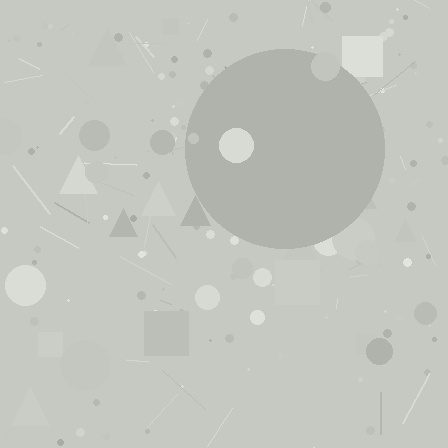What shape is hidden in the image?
A circle is hidden in the image.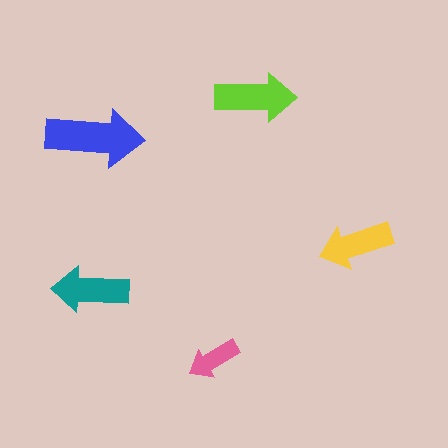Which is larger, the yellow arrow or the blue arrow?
The blue one.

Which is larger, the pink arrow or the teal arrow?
The teal one.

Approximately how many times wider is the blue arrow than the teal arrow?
About 1.5 times wider.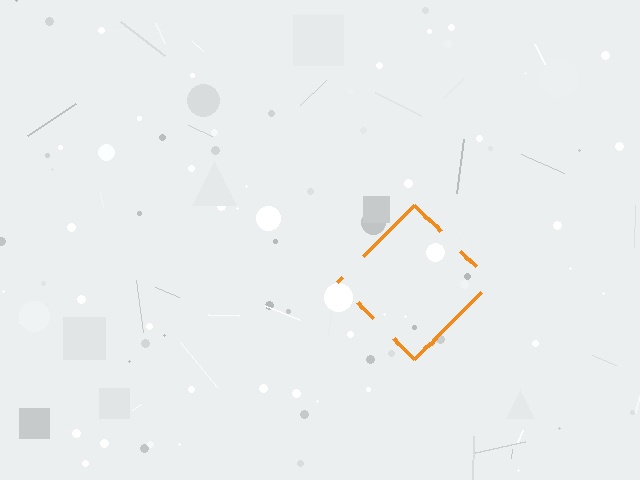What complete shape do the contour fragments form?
The contour fragments form a diamond.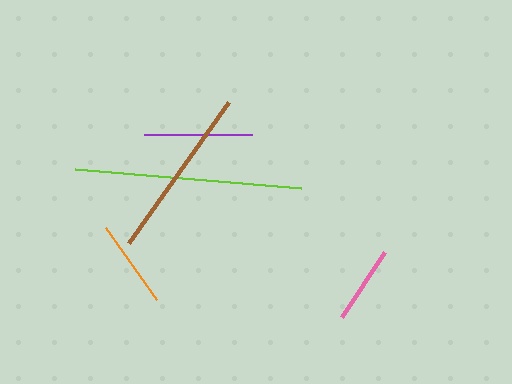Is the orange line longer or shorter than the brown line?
The brown line is longer than the orange line.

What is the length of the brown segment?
The brown segment is approximately 174 pixels long.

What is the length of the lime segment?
The lime segment is approximately 227 pixels long.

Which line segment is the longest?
The lime line is the longest at approximately 227 pixels.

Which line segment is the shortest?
The pink line is the shortest at approximately 77 pixels.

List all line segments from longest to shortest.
From longest to shortest: lime, brown, purple, orange, pink.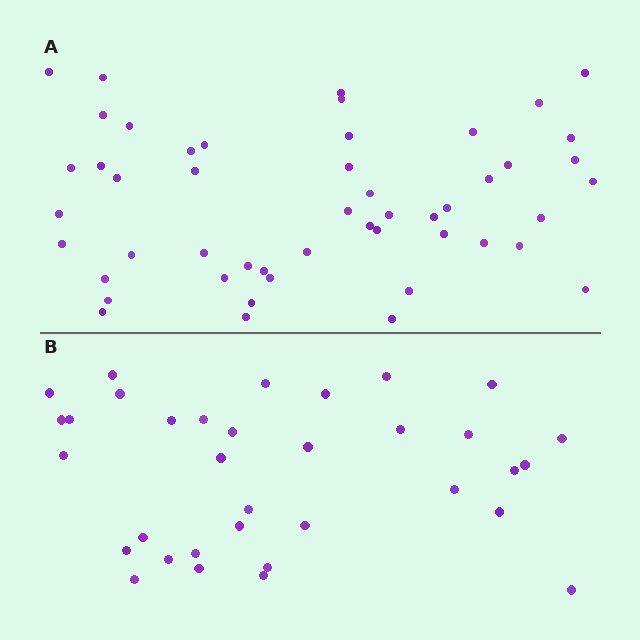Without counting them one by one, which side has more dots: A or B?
Region A (the top region) has more dots.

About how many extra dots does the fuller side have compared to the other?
Region A has approximately 15 more dots than region B.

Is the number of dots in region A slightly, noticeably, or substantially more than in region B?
Region A has substantially more. The ratio is roughly 1.5 to 1.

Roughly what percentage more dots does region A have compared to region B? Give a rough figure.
About 45% more.